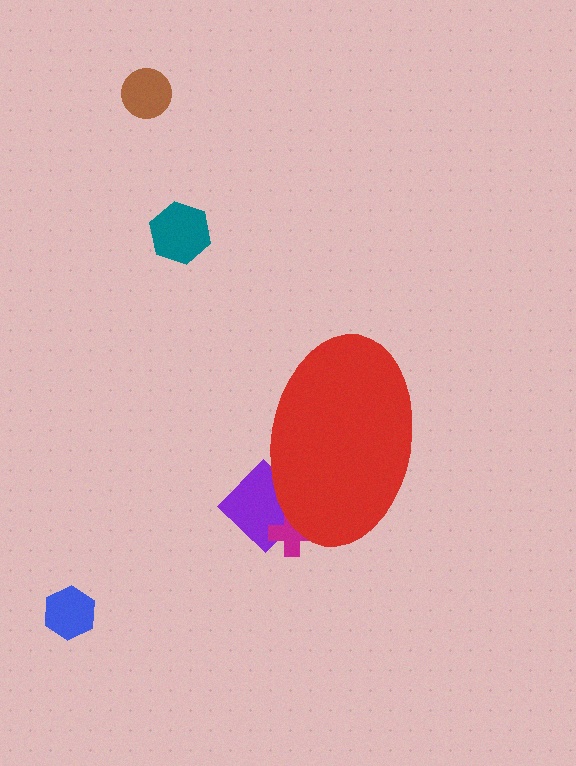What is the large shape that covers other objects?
A red ellipse.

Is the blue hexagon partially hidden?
No, the blue hexagon is fully visible.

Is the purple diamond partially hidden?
Yes, the purple diamond is partially hidden behind the red ellipse.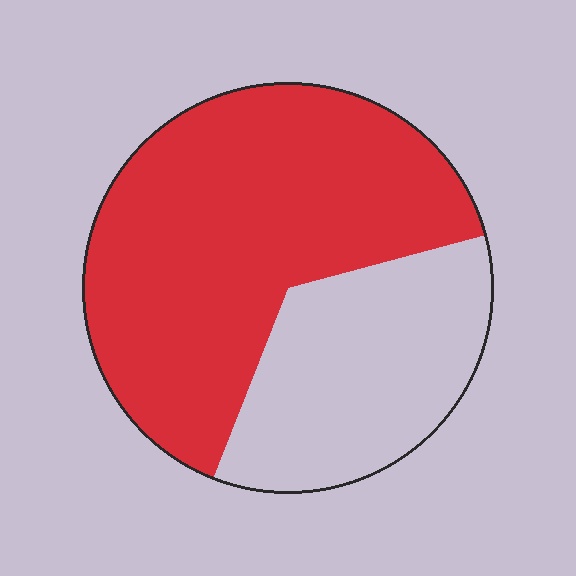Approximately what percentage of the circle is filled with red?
Approximately 65%.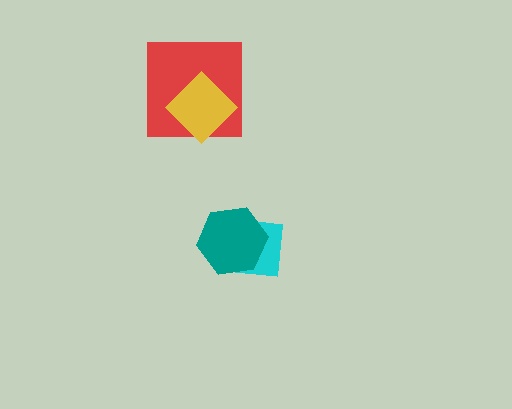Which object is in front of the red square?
The yellow diamond is in front of the red square.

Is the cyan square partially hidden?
Yes, it is partially covered by another shape.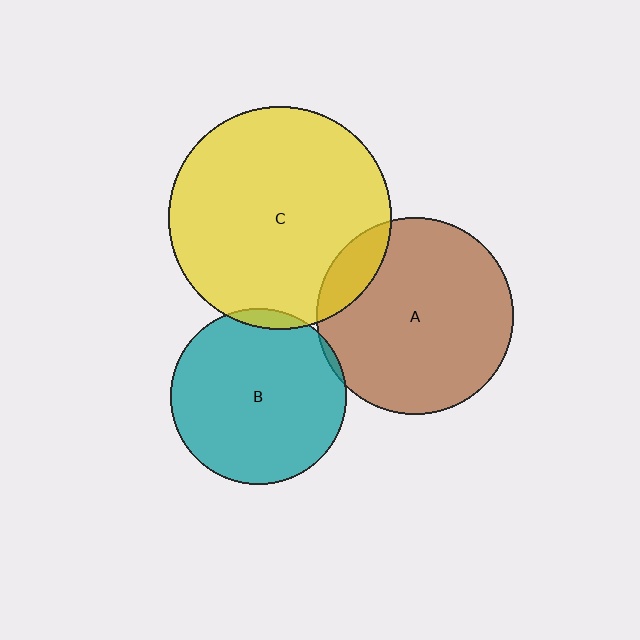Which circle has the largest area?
Circle C (yellow).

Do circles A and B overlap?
Yes.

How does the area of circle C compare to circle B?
Approximately 1.6 times.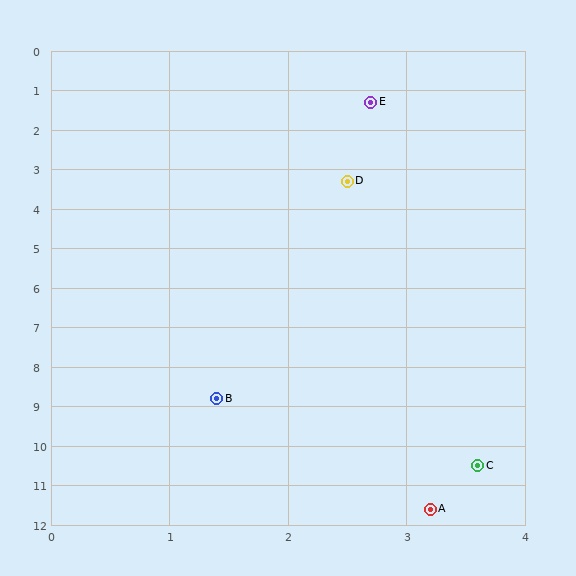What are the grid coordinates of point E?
Point E is at approximately (2.7, 1.3).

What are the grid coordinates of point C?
Point C is at approximately (3.6, 10.5).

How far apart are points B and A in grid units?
Points B and A are about 3.3 grid units apart.